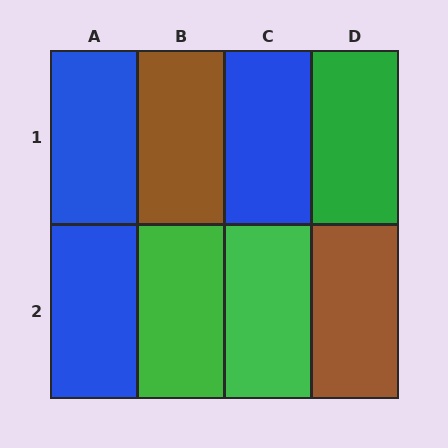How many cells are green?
3 cells are green.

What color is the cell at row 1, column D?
Green.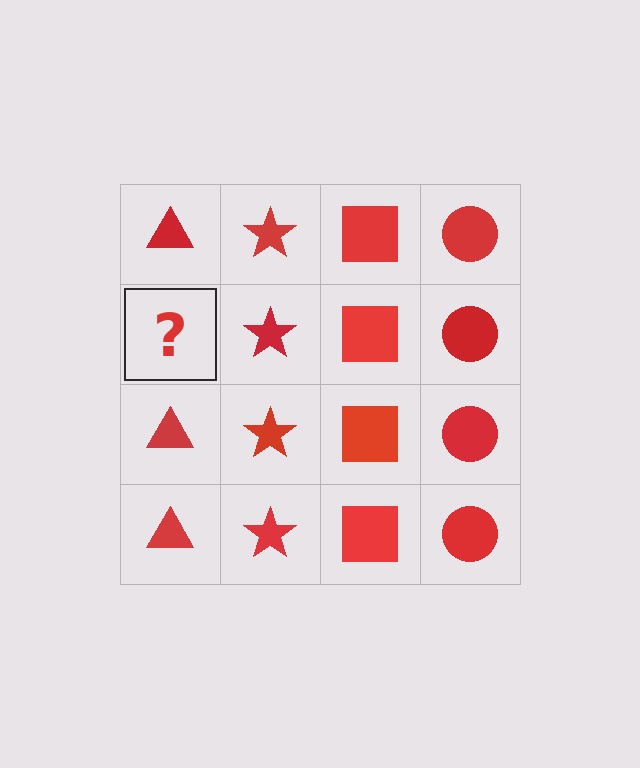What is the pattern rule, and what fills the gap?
The rule is that each column has a consistent shape. The gap should be filled with a red triangle.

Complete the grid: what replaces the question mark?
The question mark should be replaced with a red triangle.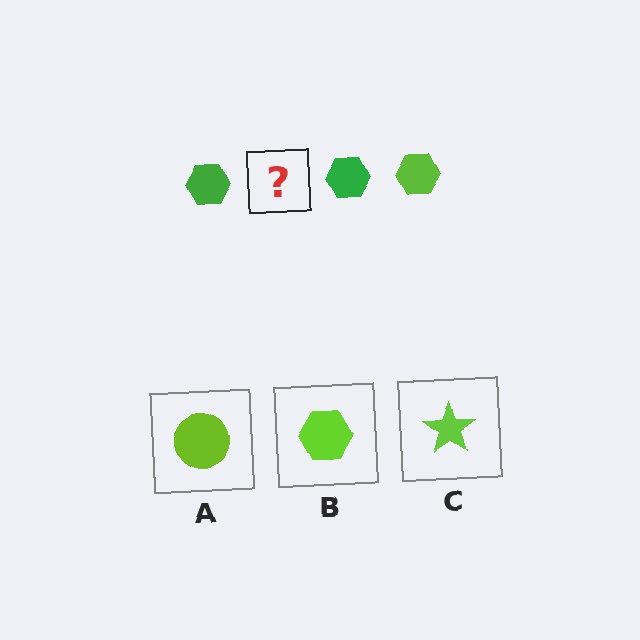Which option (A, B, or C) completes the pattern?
B.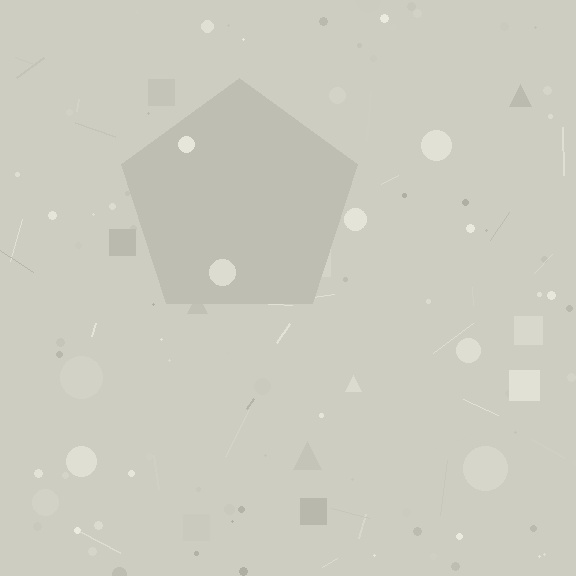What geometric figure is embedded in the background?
A pentagon is embedded in the background.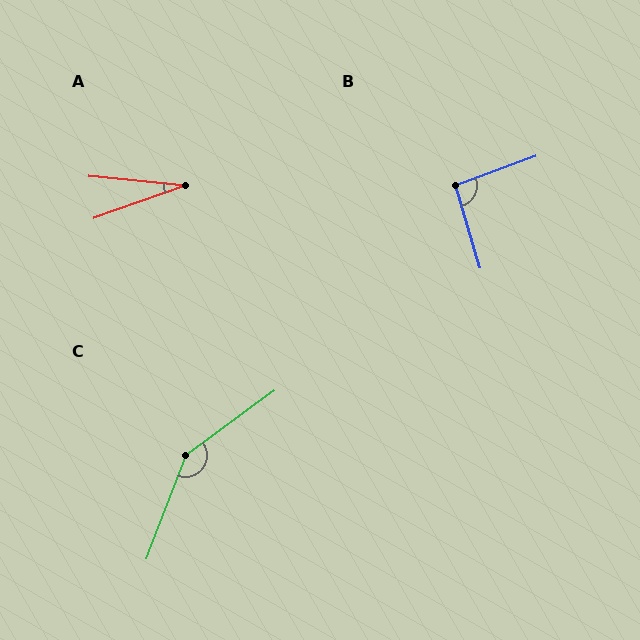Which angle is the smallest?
A, at approximately 25 degrees.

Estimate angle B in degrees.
Approximately 94 degrees.